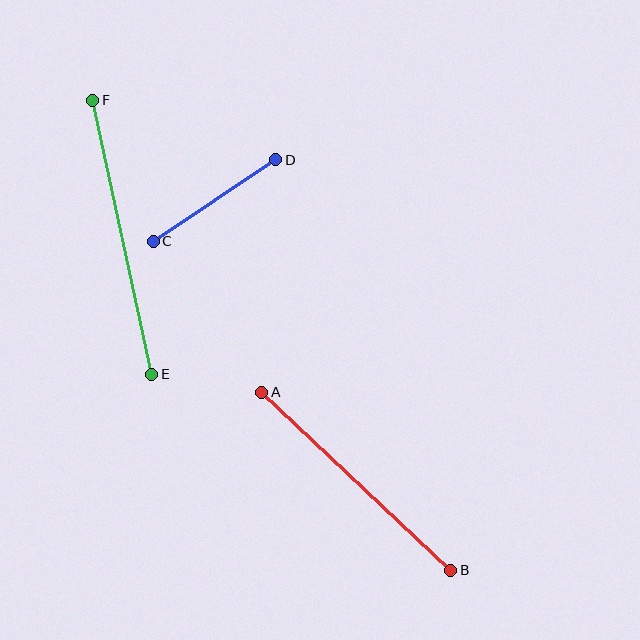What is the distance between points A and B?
The distance is approximately 260 pixels.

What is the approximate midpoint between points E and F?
The midpoint is at approximately (122, 237) pixels.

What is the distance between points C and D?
The distance is approximately 147 pixels.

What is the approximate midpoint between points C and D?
The midpoint is at approximately (214, 200) pixels.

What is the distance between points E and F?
The distance is approximately 281 pixels.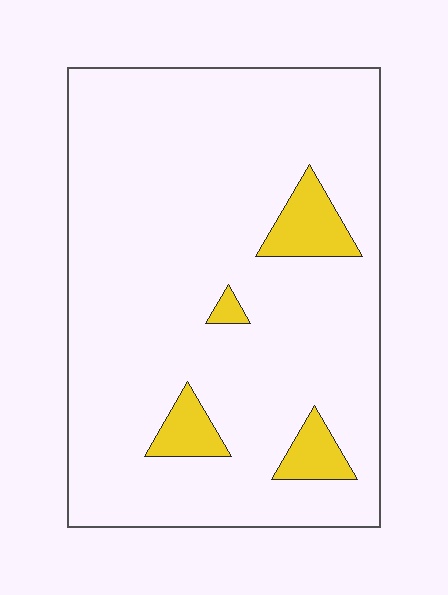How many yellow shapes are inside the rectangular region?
4.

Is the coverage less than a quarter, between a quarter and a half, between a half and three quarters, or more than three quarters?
Less than a quarter.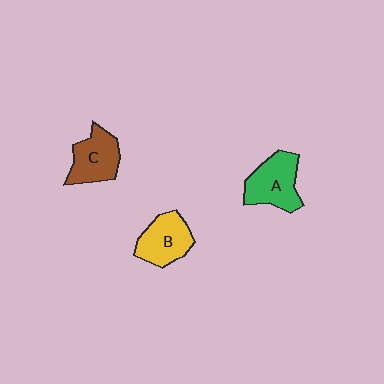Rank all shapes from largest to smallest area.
From largest to smallest: A (green), B (yellow), C (brown).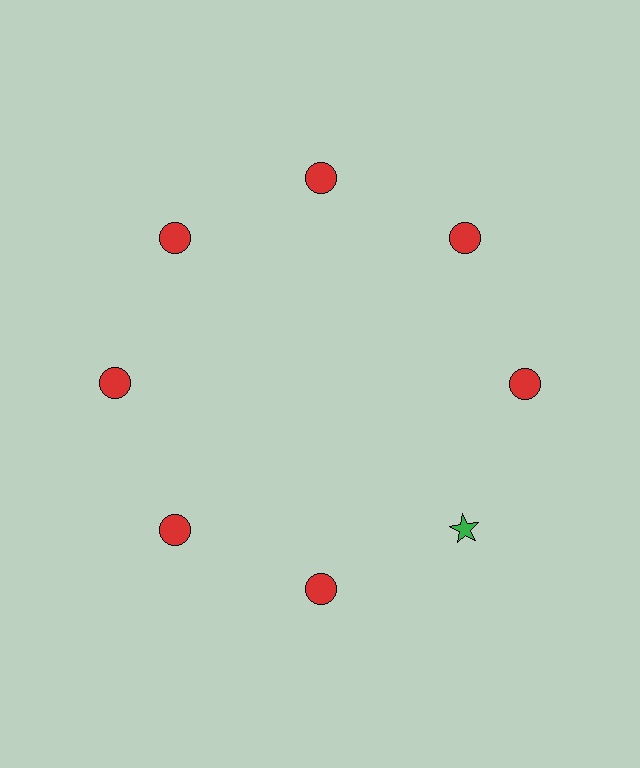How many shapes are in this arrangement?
There are 8 shapes arranged in a ring pattern.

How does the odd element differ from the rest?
It differs in both color (green instead of red) and shape (star instead of circle).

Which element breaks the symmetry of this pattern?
The green star at roughly the 4 o'clock position breaks the symmetry. All other shapes are red circles.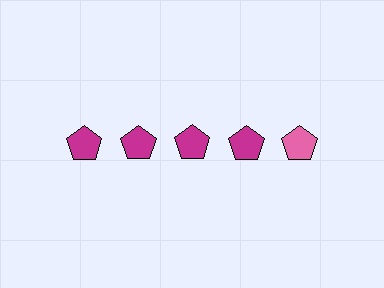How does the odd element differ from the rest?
It has a different color: pink instead of magenta.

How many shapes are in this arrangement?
There are 5 shapes arranged in a grid pattern.